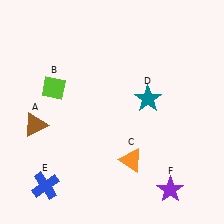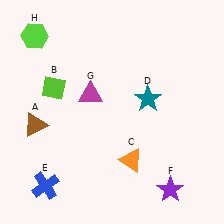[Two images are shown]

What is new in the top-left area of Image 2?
A lime hexagon (H) was added in the top-left area of Image 2.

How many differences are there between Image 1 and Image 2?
There are 2 differences between the two images.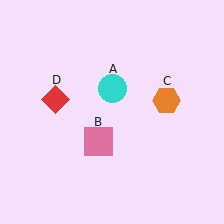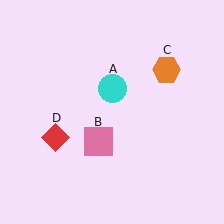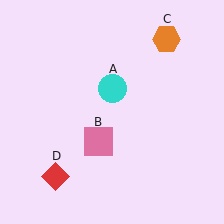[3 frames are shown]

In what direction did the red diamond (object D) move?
The red diamond (object D) moved down.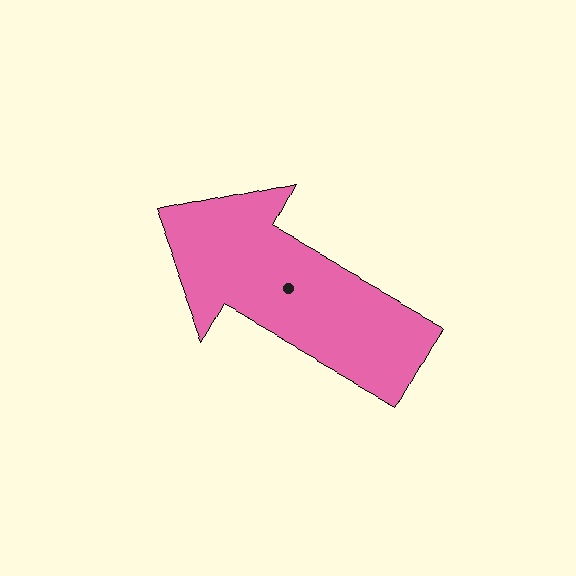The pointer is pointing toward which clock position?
Roughly 10 o'clock.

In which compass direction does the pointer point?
Northwest.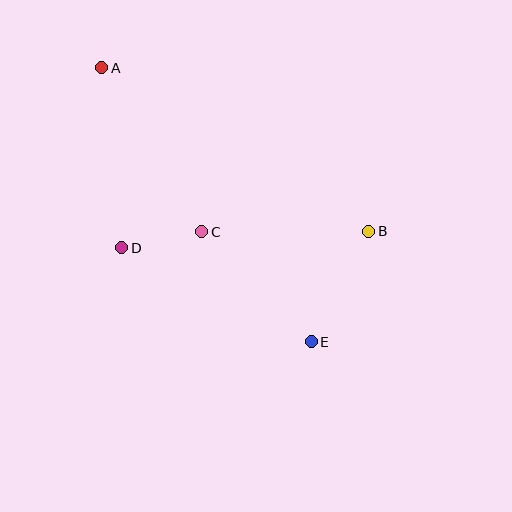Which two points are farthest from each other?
Points A and E are farthest from each other.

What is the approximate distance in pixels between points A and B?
The distance between A and B is approximately 313 pixels.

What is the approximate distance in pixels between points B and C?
The distance between B and C is approximately 167 pixels.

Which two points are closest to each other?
Points C and D are closest to each other.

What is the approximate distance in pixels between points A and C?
The distance between A and C is approximately 192 pixels.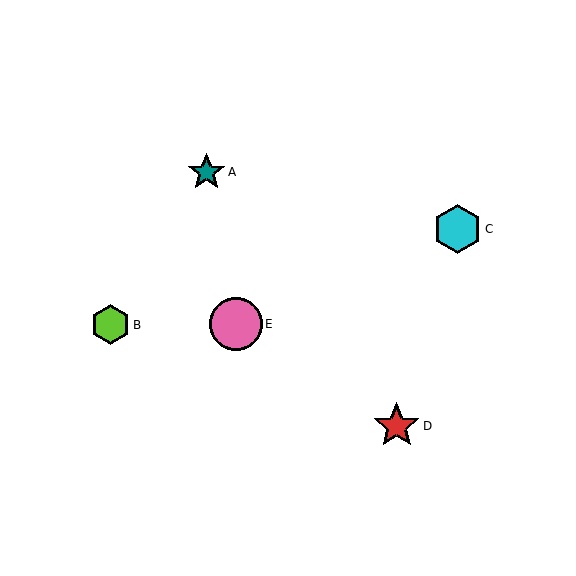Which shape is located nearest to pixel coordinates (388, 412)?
The red star (labeled D) at (397, 426) is nearest to that location.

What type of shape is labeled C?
Shape C is a cyan hexagon.